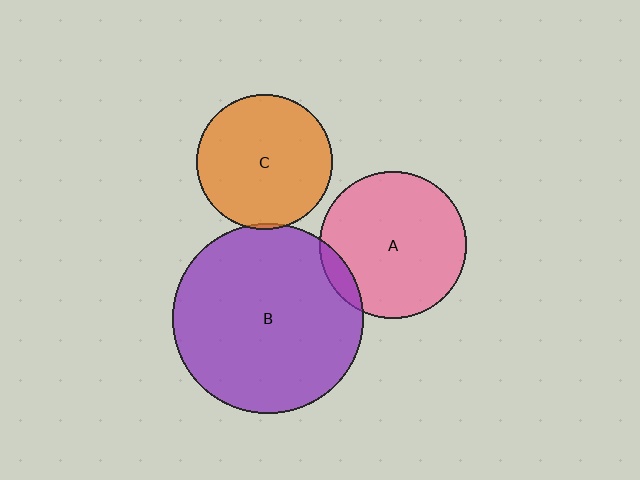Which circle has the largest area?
Circle B (purple).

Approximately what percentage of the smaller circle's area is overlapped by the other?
Approximately 5%.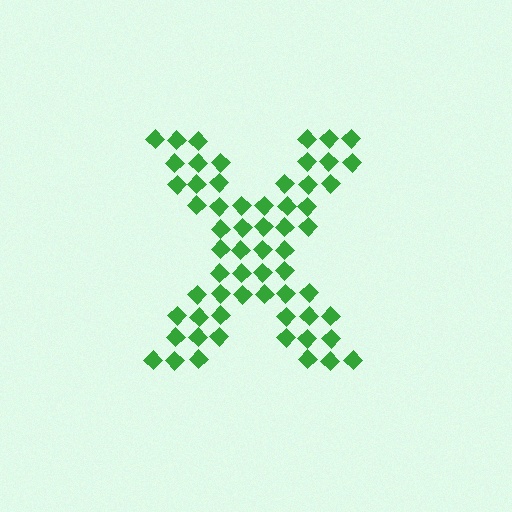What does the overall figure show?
The overall figure shows the letter X.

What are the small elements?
The small elements are diamonds.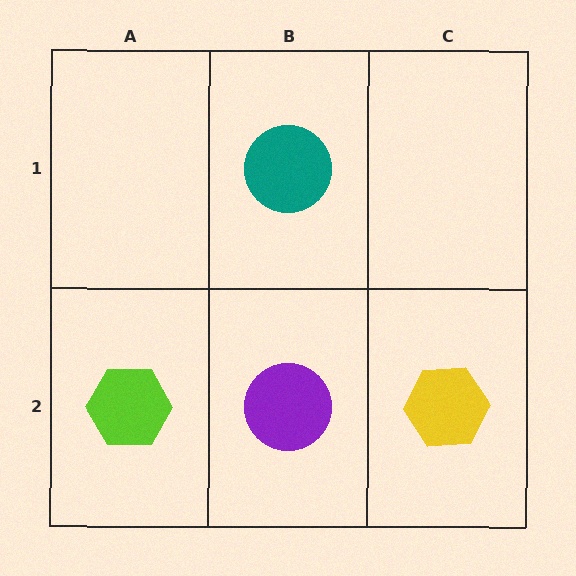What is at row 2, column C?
A yellow hexagon.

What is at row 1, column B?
A teal circle.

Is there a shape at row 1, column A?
No, that cell is empty.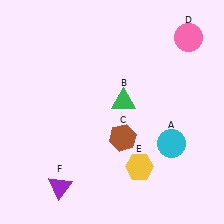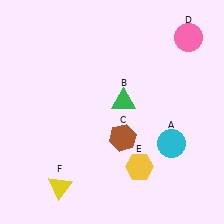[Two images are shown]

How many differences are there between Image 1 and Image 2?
There is 1 difference between the two images.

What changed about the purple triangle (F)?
In Image 1, F is purple. In Image 2, it changed to yellow.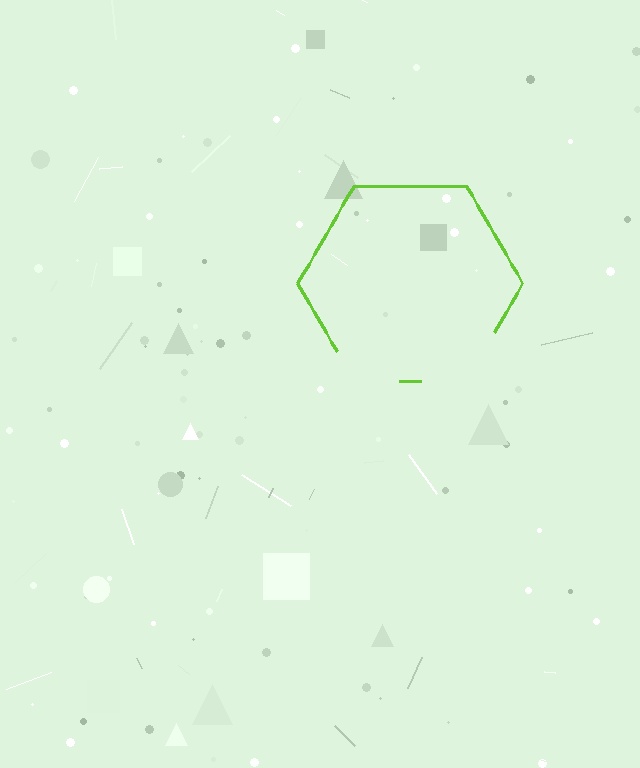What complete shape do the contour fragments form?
The contour fragments form a hexagon.